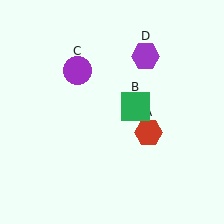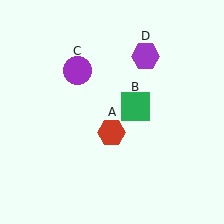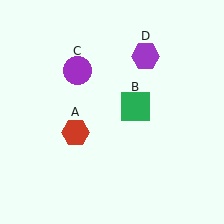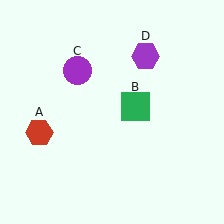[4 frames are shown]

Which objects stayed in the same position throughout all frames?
Green square (object B) and purple circle (object C) and purple hexagon (object D) remained stationary.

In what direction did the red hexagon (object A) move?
The red hexagon (object A) moved left.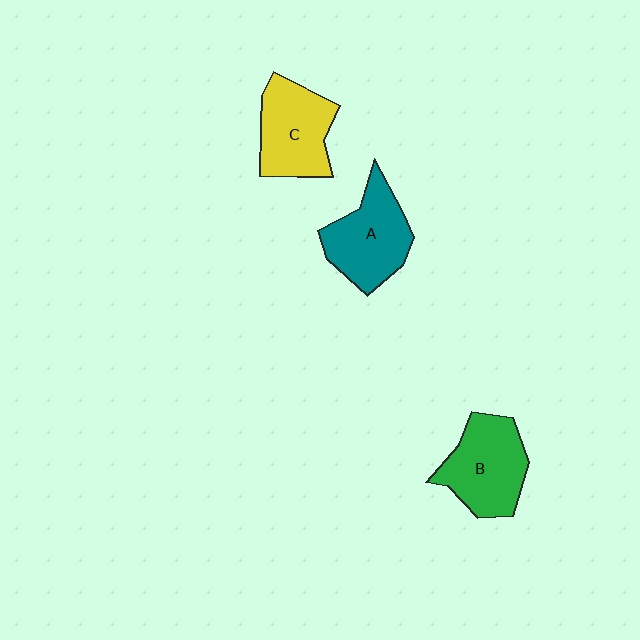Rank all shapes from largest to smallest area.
From largest to smallest: B (green), A (teal), C (yellow).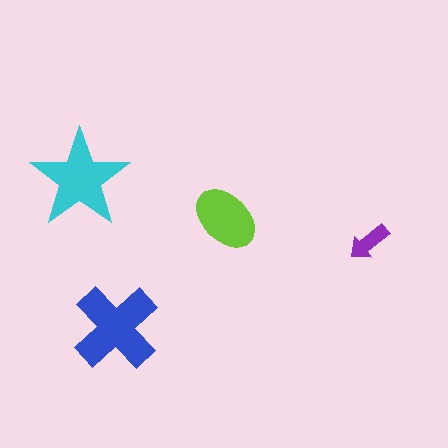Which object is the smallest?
The purple arrow.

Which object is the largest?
The blue cross.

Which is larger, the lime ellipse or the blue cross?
The blue cross.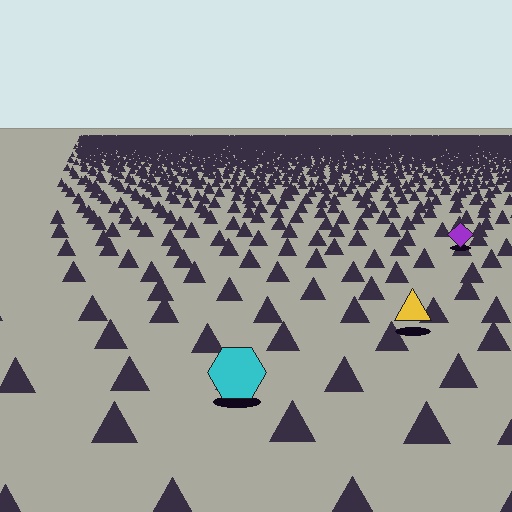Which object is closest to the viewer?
The cyan hexagon is closest. The texture marks near it are larger and more spread out.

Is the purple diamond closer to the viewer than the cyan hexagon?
No. The cyan hexagon is closer — you can tell from the texture gradient: the ground texture is coarser near it.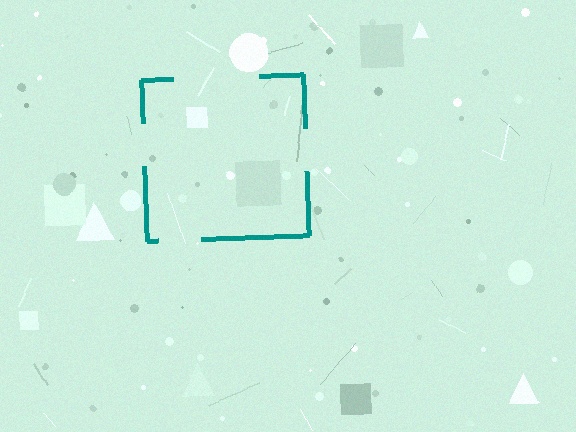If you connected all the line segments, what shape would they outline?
They would outline a square.